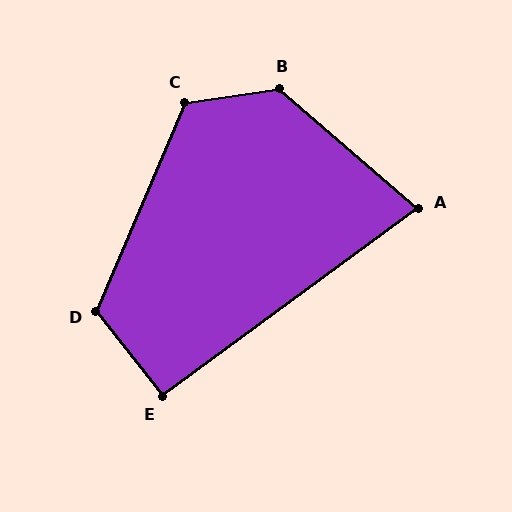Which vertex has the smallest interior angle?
A, at approximately 77 degrees.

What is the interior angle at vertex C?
Approximately 122 degrees (obtuse).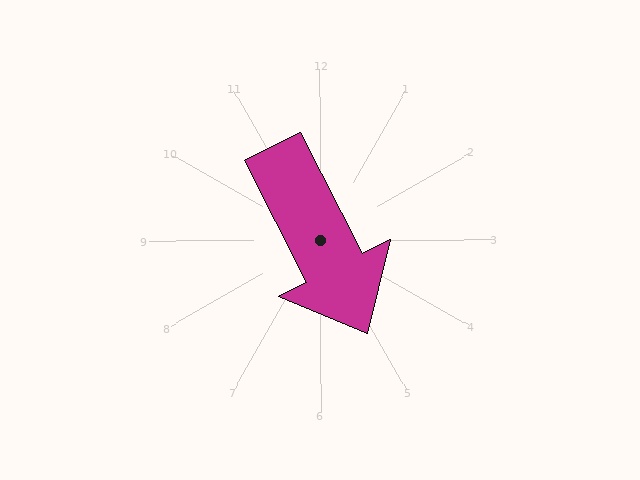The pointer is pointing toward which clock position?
Roughly 5 o'clock.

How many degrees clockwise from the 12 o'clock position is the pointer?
Approximately 153 degrees.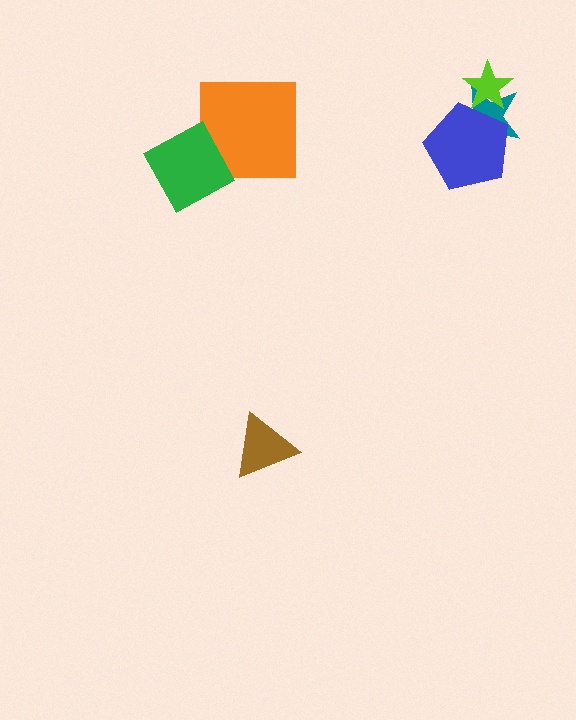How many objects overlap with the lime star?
2 objects overlap with the lime star.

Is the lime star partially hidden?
No, no other shape covers it.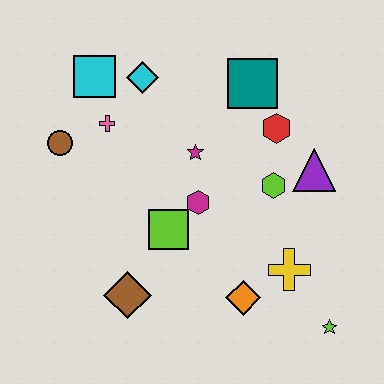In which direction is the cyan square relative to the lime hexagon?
The cyan square is to the left of the lime hexagon.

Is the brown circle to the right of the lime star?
No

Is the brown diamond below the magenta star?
Yes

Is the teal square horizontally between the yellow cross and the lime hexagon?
No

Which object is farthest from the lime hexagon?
The brown circle is farthest from the lime hexagon.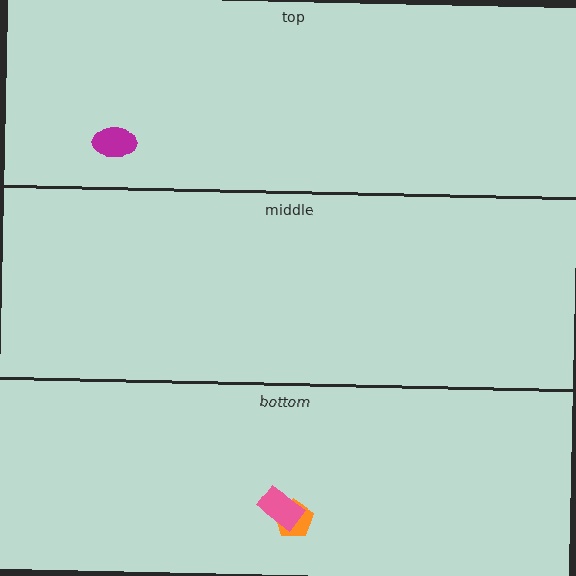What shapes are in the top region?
The magenta ellipse.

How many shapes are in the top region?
1.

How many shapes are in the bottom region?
2.